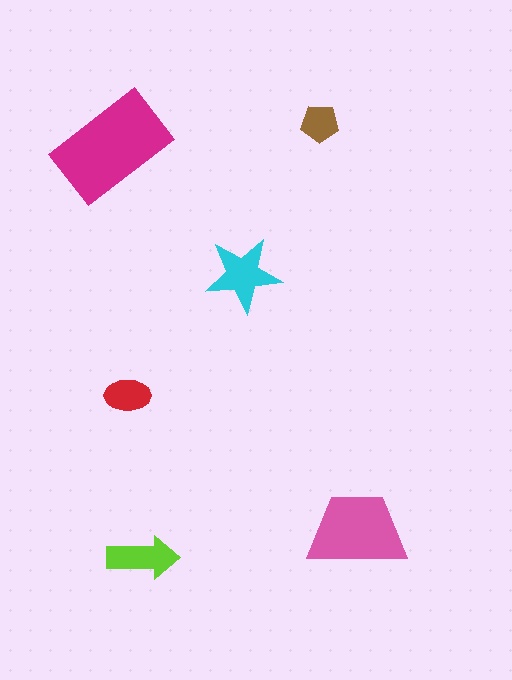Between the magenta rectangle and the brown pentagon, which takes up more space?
The magenta rectangle.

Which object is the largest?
The magenta rectangle.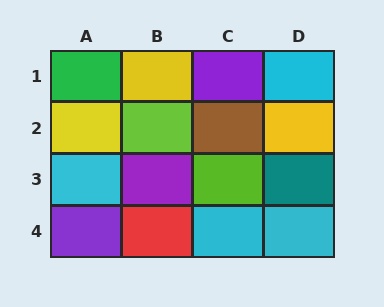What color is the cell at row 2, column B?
Lime.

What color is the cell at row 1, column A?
Green.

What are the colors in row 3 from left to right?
Cyan, purple, lime, teal.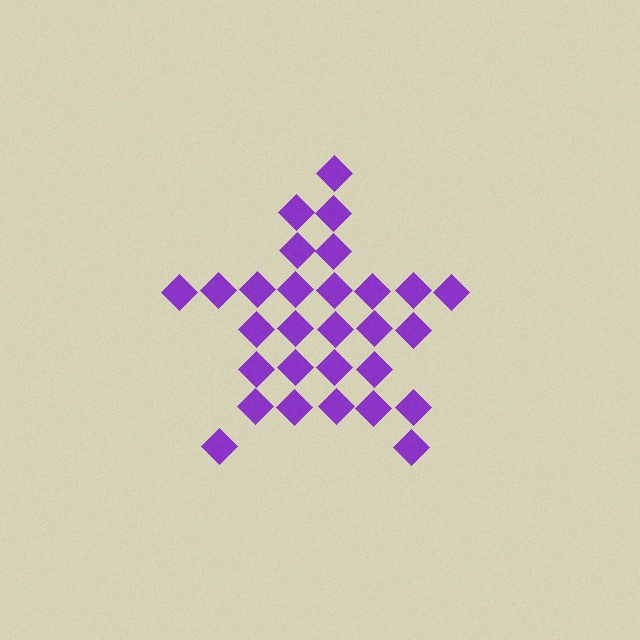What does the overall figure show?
The overall figure shows a star.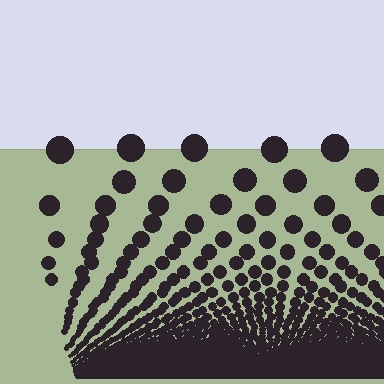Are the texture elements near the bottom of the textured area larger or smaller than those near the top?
Smaller. The gradient is inverted — elements near the bottom are smaller and denser.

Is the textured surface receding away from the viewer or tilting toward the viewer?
The surface appears to tilt toward the viewer. Texture elements get larger and sparser toward the top.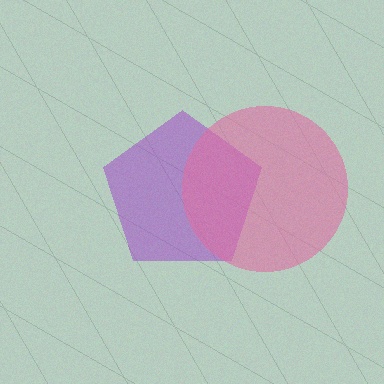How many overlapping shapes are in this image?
There are 2 overlapping shapes in the image.